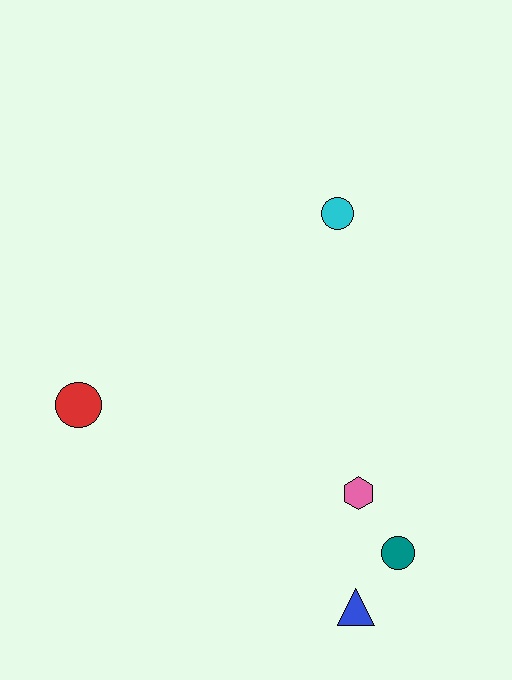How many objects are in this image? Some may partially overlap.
There are 5 objects.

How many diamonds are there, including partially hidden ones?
There are no diamonds.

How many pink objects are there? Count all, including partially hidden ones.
There is 1 pink object.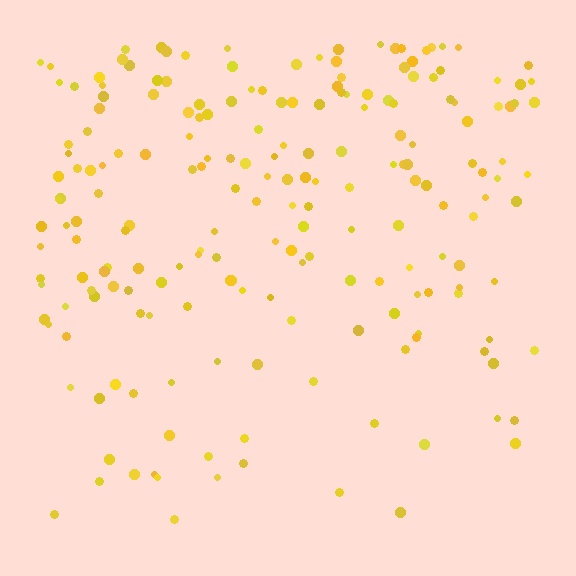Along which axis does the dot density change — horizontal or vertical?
Vertical.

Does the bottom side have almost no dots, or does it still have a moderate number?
Still a moderate number, just noticeably fewer than the top.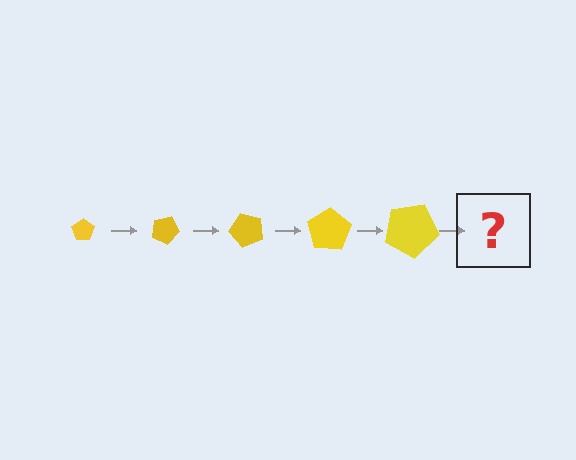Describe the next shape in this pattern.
It should be a pentagon, larger than the previous one and rotated 125 degrees from the start.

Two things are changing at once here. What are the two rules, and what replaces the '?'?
The two rules are that the pentagon grows larger each step and it rotates 25 degrees each step. The '?' should be a pentagon, larger than the previous one and rotated 125 degrees from the start.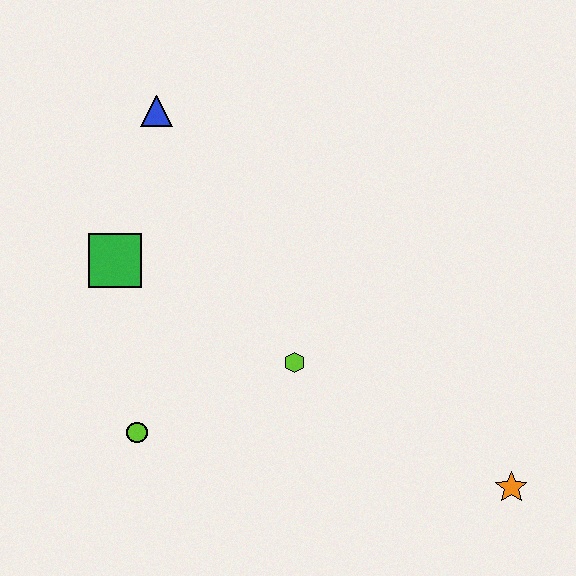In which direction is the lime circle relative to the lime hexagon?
The lime circle is to the left of the lime hexagon.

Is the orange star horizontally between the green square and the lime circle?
No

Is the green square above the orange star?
Yes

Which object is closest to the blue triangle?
The green square is closest to the blue triangle.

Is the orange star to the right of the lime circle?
Yes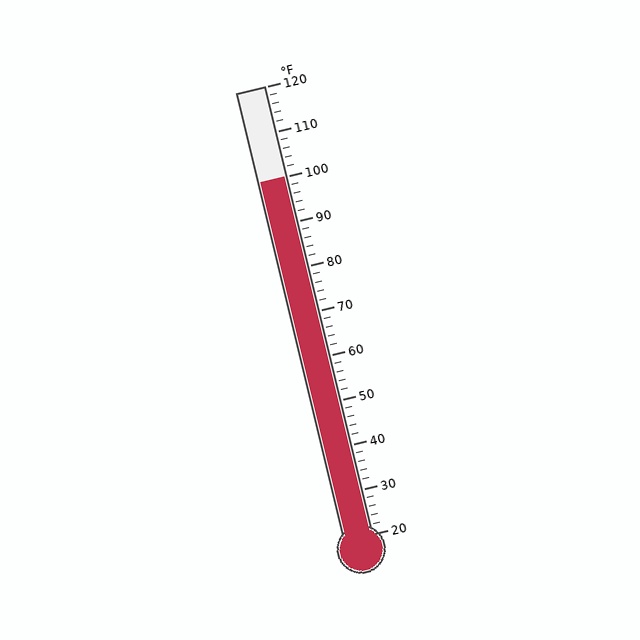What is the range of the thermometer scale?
The thermometer scale ranges from 20°F to 120°F.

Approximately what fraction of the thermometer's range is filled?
The thermometer is filled to approximately 80% of its range.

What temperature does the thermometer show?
The thermometer shows approximately 100°F.